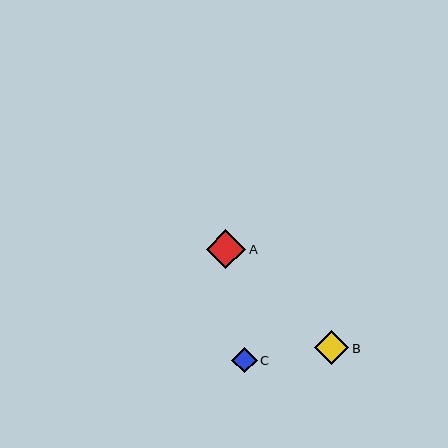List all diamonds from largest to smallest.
From largest to smallest: A, B, C.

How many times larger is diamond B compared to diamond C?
Diamond B is approximately 1.4 times the size of diamond C.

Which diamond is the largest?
Diamond A is the largest with a size of approximately 40 pixels.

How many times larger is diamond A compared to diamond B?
Diamond A is approximately 1.1 times the size of diamond B.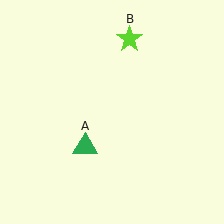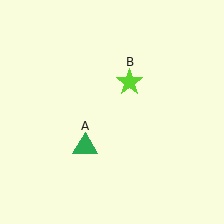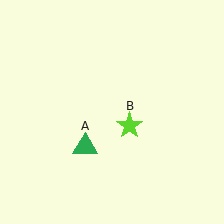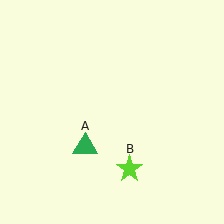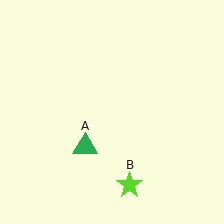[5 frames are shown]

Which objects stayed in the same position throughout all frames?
Green triangle (object A) remained stationary.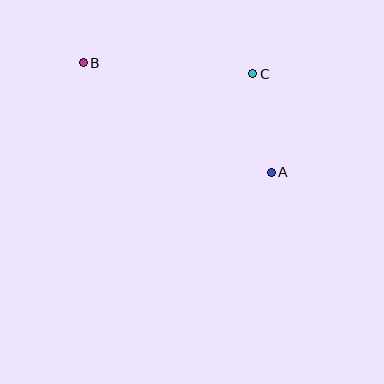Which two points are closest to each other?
Points A and C are closest to each other.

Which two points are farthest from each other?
Points A and B are farthest from each other.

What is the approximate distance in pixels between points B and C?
The distance between B and C is approximately 170 pixels.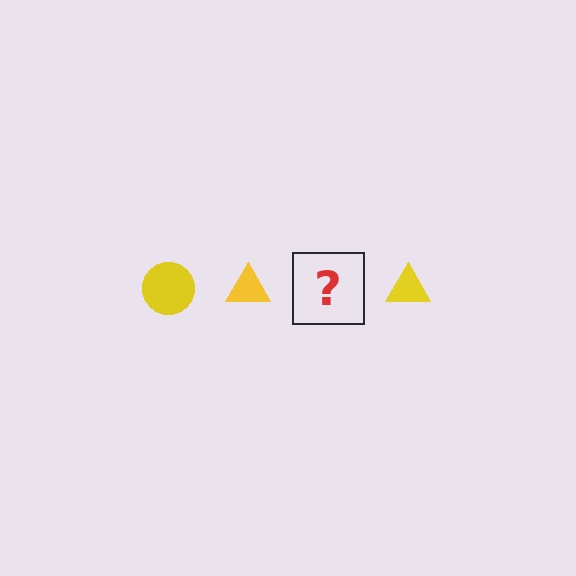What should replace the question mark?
The question mark should be replaced with a yellow circle.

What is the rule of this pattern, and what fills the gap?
The rule is that the pattern cycles through circle, triangle shapes in yellow. The gap should be filled with a yellow circle.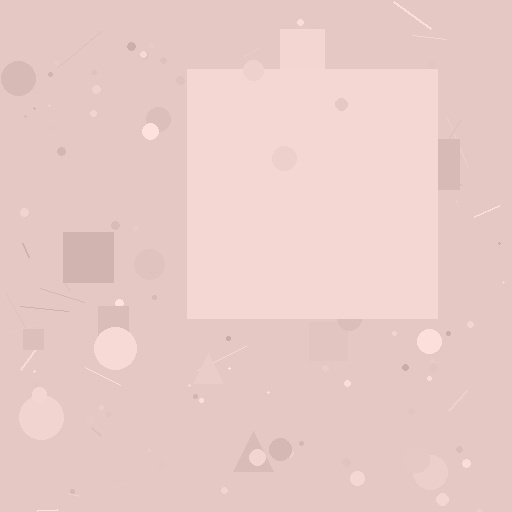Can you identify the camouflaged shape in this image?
The camouflaged shape is a square.